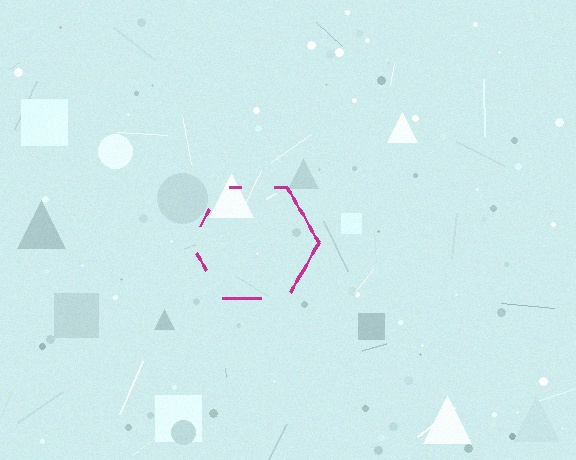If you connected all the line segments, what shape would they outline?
They would outline a hexagon.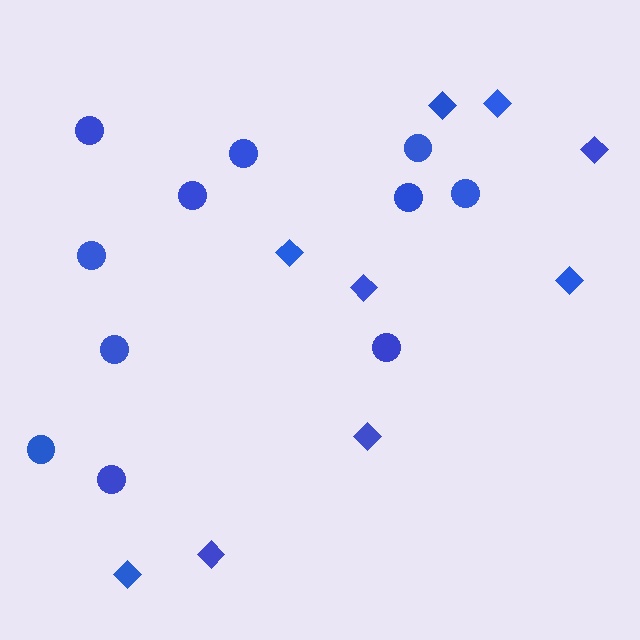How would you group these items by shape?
There are 2 groups: one group of diamonds (9) and one group of circles (11).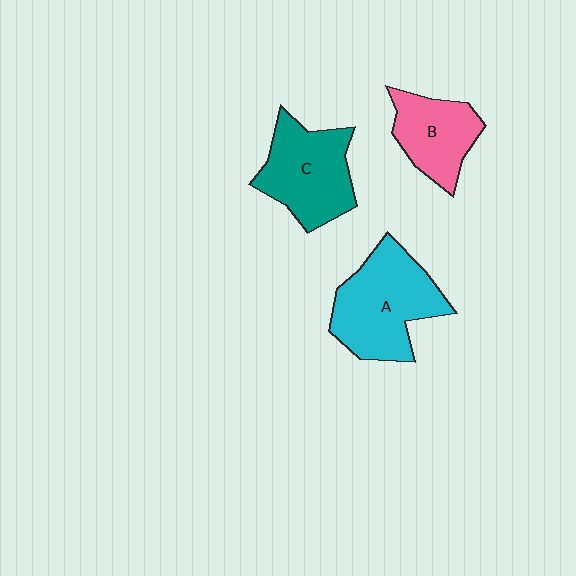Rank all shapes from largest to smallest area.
From largest to smallest: A (cyan), C (teal), B (pink).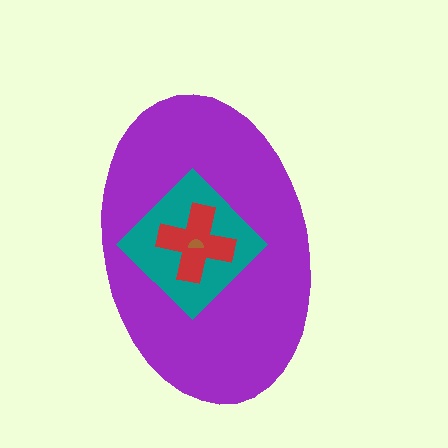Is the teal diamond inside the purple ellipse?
Yes.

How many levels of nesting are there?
4.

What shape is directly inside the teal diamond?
The red cross.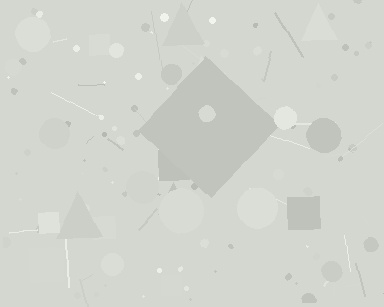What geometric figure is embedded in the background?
A diamond is embedded in the background.